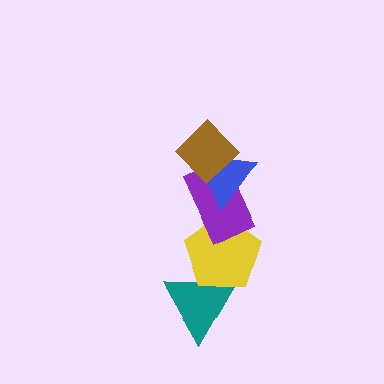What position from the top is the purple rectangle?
The purple rectangle is 3rd from the top.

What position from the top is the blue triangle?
The blue triangle is 2nd from the top.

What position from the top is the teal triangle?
The teal triangle is 5th from the top.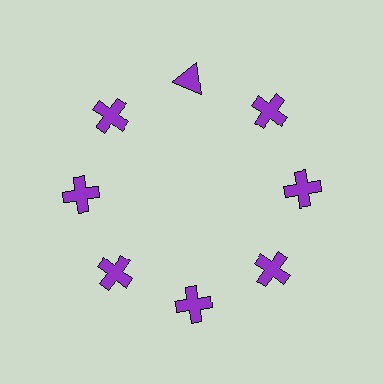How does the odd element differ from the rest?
It has a different shape: triangle instead of cross.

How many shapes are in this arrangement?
There are 8 shapes arranged in a ring pattern.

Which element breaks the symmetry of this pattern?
The purple triangle at roughly the 12 o'clock position breaks the symmetry. All other shapes are purple crosses.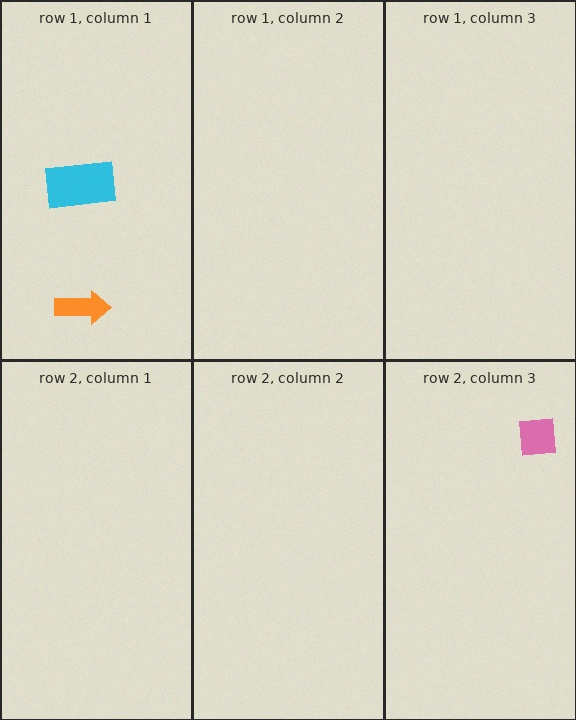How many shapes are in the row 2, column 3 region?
1.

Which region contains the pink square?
The row 2, column 3 region.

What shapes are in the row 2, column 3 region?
The pink square.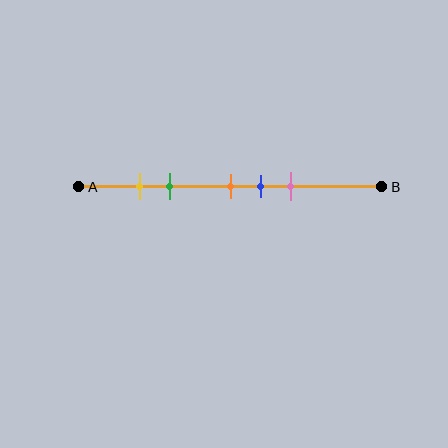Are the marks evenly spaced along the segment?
No, the marks are not evenly spaced.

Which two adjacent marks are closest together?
The yellow and green marks are the closest adjacent pair.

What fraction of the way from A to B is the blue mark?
The blue mark is approximately 60% (0.6) of the way from A to B.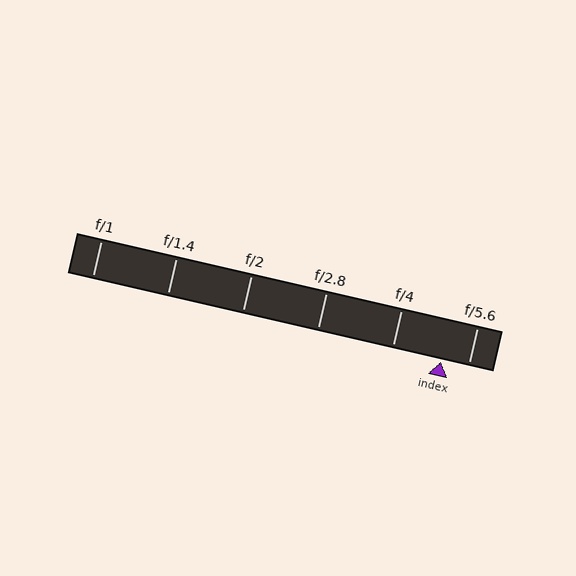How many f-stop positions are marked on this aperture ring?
There are 6 f-stop positions marked.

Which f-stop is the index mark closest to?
The index mark is closest to f/5.6.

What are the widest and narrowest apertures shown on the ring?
The widest aperture shown is f/1 and the narrowest is f/5.6.